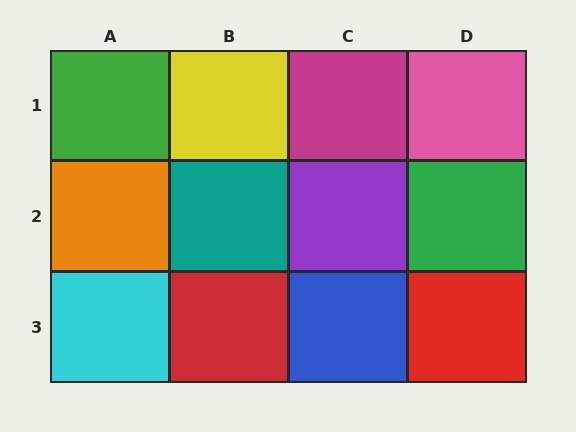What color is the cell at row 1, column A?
Green.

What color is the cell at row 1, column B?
Yellow.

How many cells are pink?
1 cell is pink.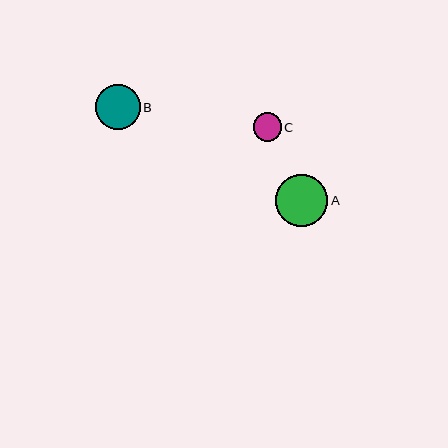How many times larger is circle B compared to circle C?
Circle B is approximately 1.6 times the size of circle C.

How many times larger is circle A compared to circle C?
Circle A is approximately 1.9 times the size of circle C.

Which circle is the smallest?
Circle C is the smallest with a size of approximately 28 pixels.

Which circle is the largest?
Circle A is the largest with a size of approximately 52 pixels.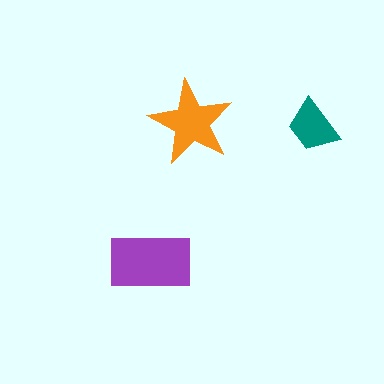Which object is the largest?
The purple rectangle.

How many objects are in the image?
There are 3 objects in the image.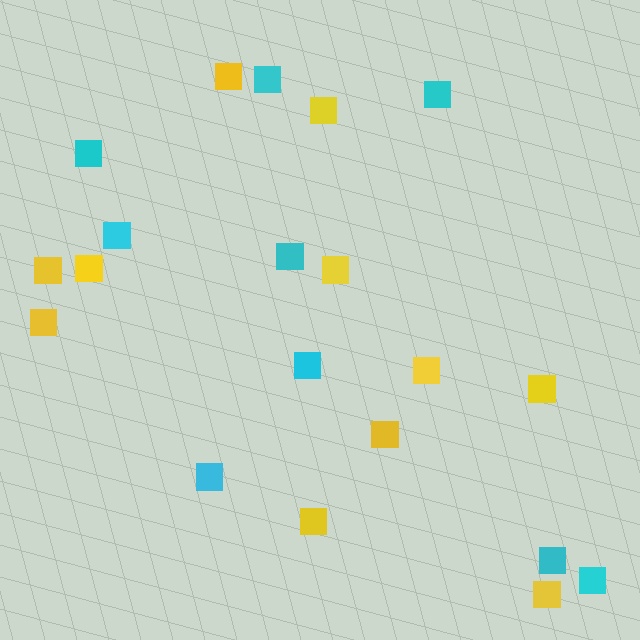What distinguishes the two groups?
There are 2 groups: one group of cyan squares (9) and one group of yellow squares (11).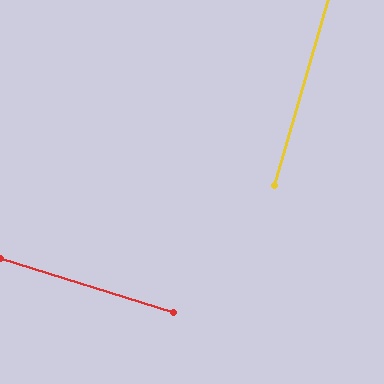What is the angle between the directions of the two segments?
Approximately 89 degrees.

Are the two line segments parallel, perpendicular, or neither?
Perpendicular — they meet at approximately 89°.